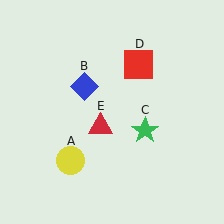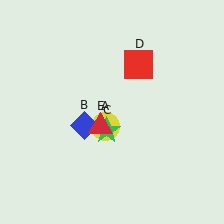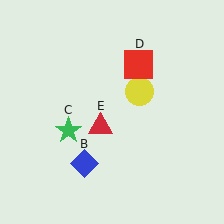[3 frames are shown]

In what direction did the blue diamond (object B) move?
The blue diamond (object B) moved down.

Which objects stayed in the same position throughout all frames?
Red square (object D) and red triangle (object E) remained stationary.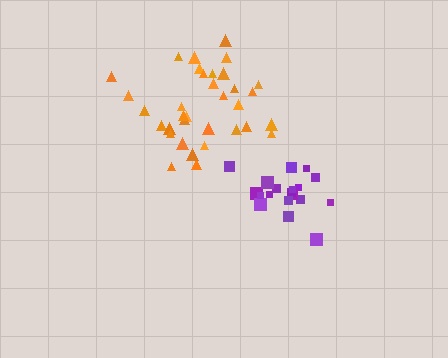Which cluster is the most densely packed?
Purple.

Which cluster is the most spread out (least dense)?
Orange.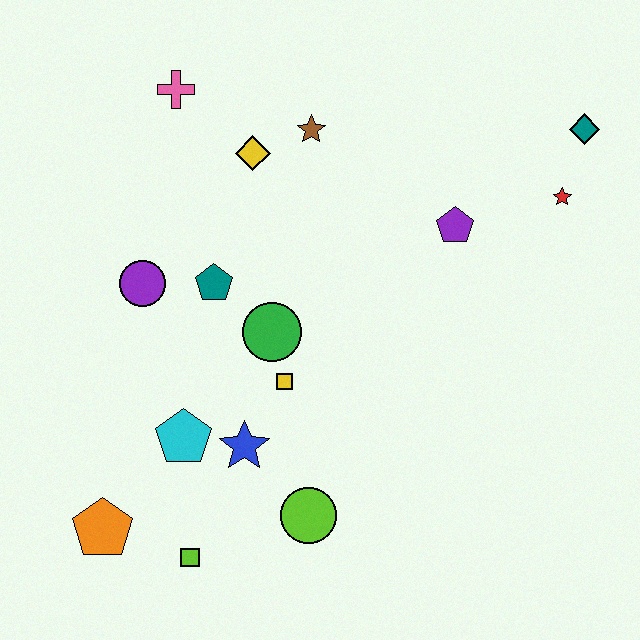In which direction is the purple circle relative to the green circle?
The purple circle is to the left of the green circle.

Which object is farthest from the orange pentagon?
The teal diamond is farthest from the orange pentagon.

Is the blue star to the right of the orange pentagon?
Yes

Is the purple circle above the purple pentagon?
No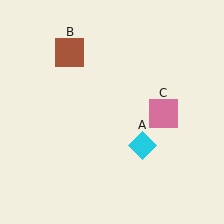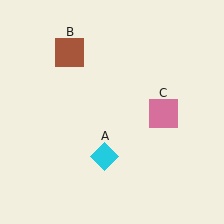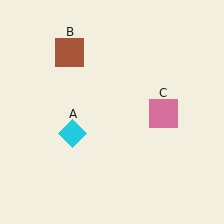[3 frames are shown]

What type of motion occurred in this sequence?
The cyan diamond (object A) rotated clockwise around the center of the scene.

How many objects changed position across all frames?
1 object changed position: cyan diamond (object A).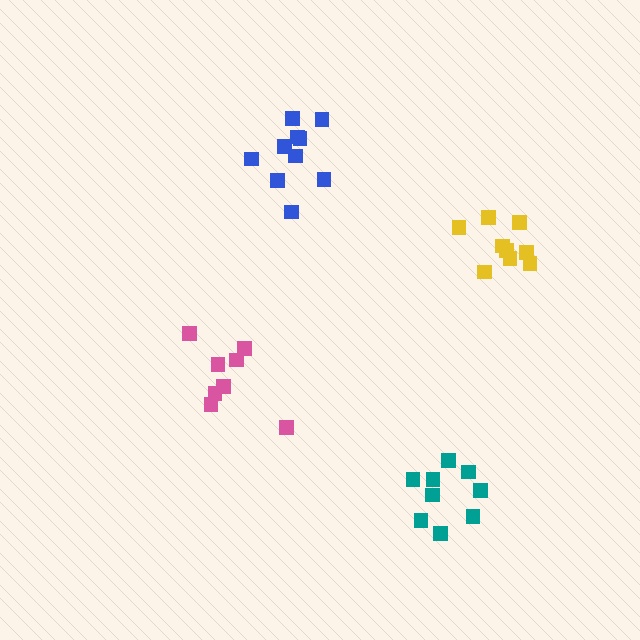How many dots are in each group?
Group 1: 8 dots, Group 2: 9 dots, Group 3: 10 dots, Group 4: 10 dots (37 total).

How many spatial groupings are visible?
There are 4 spatial groupings.